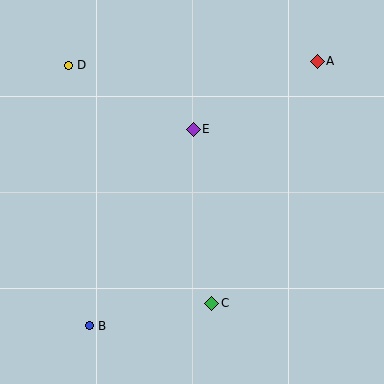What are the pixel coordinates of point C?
Point C is at (212, 303).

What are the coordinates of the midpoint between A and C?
The midpoint between A and C is at (265, 182).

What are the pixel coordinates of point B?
Point B is at (89, 326).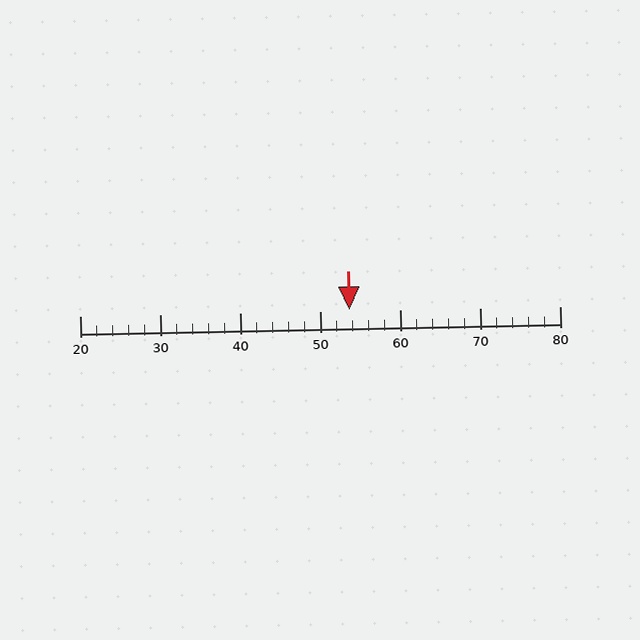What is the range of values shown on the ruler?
The ruler shows values from 20 to 80.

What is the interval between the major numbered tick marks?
The major tick marks are spaced 10 units apart.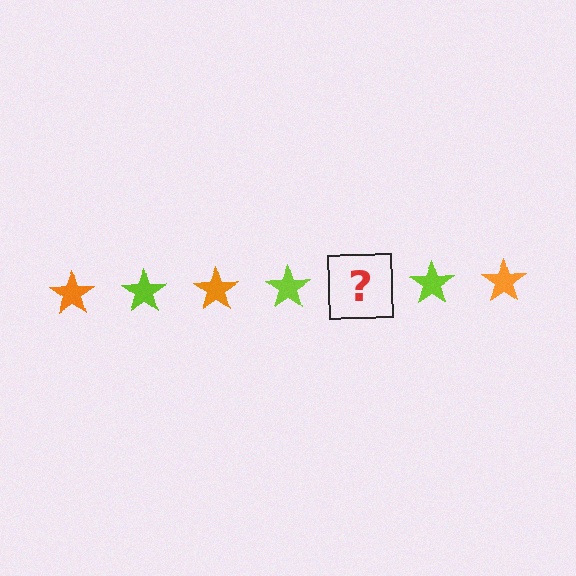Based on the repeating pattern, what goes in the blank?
The blank should be an orange star.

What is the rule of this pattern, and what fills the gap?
The rule is that the pattern cycles through orange, lime stars. The gap should be filled with an orange star.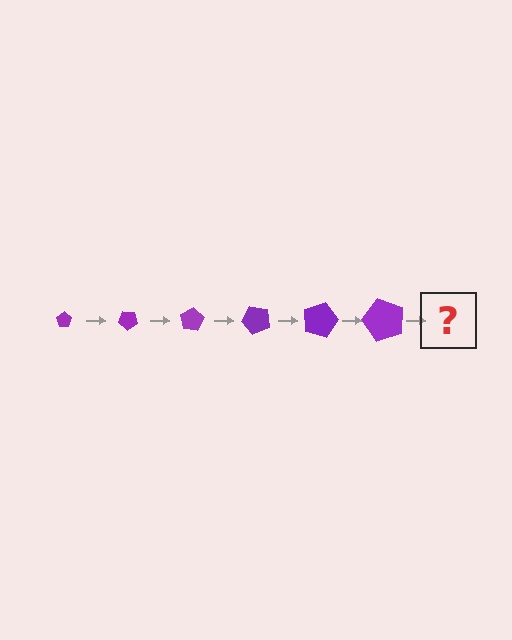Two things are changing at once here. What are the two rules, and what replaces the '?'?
The two rules are that the pentagon grows larger each step and it rotates 40 degrees each step. The '?' should be a pentagon, larger than the previous one and rotated 240 degrees from the start.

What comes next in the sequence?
The next element should be a pentagon, larger than the previous one and rotated 240 degrees from the start.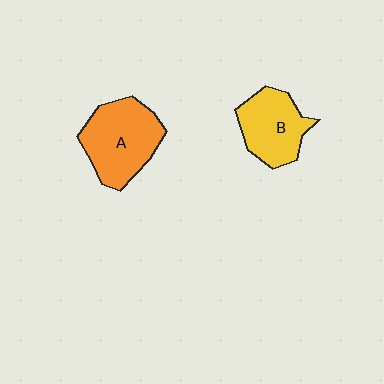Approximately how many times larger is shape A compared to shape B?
Approximately 1.3 times.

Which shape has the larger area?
Shape A (orange).